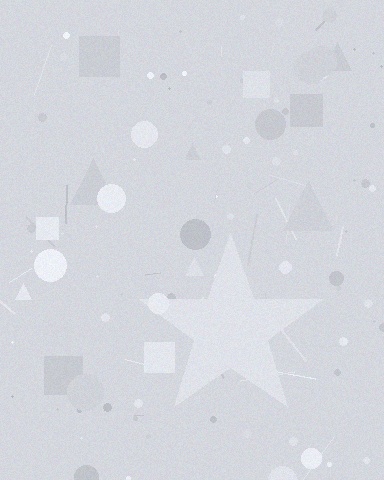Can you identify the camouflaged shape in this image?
The camouflaged shape is a star.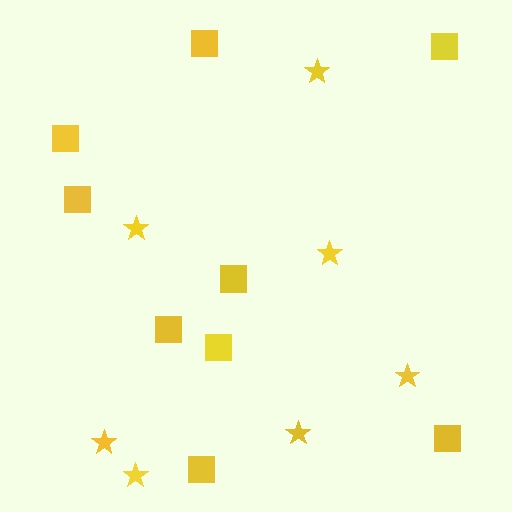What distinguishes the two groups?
There are 2 groups: one group of squares (9) and one group of stars (7).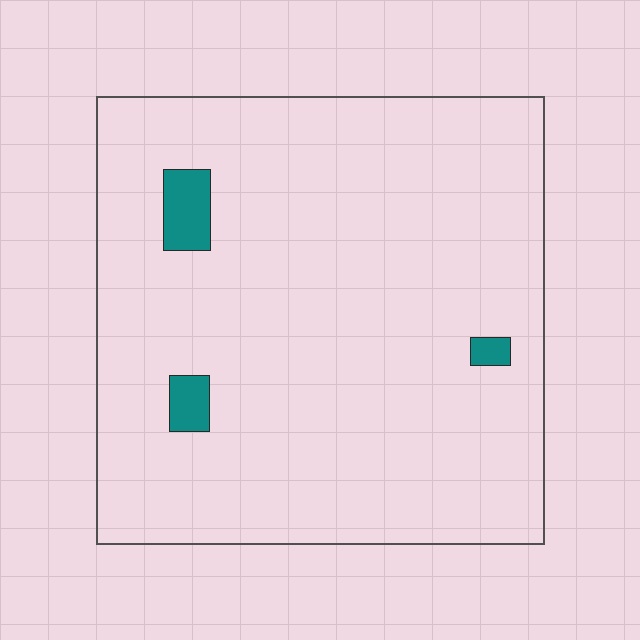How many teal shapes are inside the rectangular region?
3.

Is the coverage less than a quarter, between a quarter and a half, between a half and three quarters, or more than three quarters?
Less than a quarter.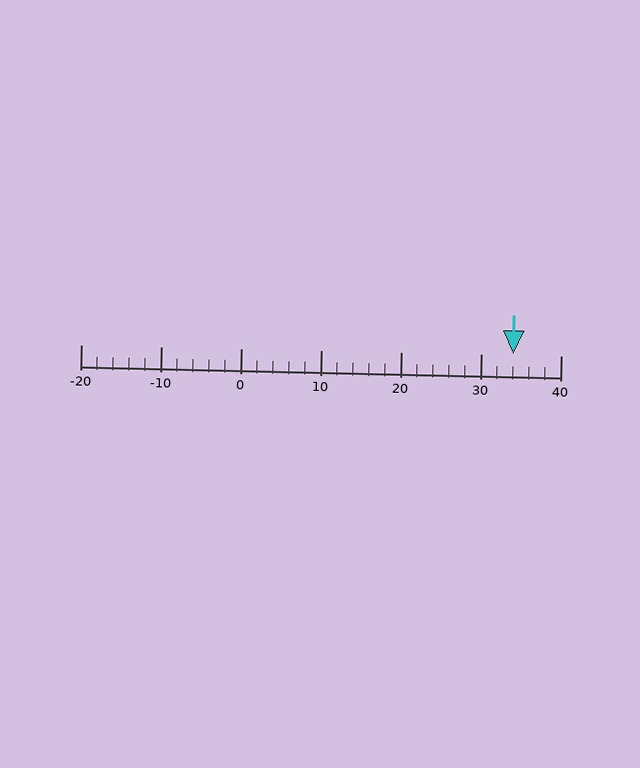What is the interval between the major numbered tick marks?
The major tick marks are spaced 10 units apart.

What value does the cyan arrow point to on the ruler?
The cyan arrow points to approximately 34.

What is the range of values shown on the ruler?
The ruler shows values from -20 to 40.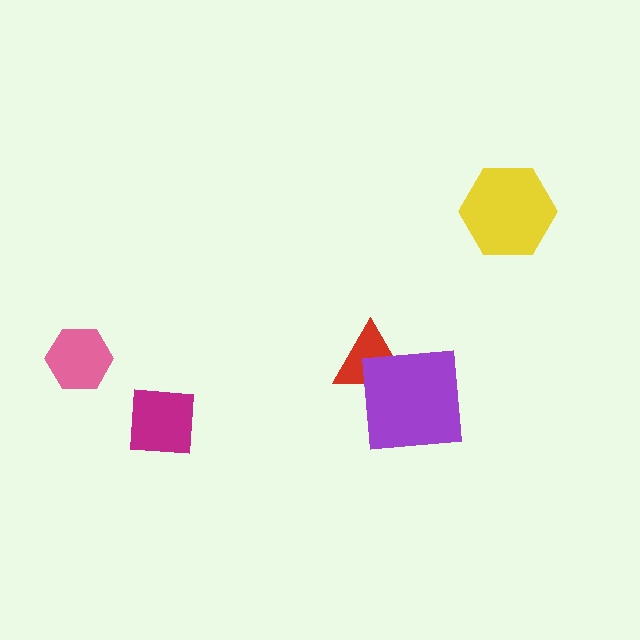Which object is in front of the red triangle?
The purple square is in front of the red triangle.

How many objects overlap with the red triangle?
1 object overlaps with the red triangle.